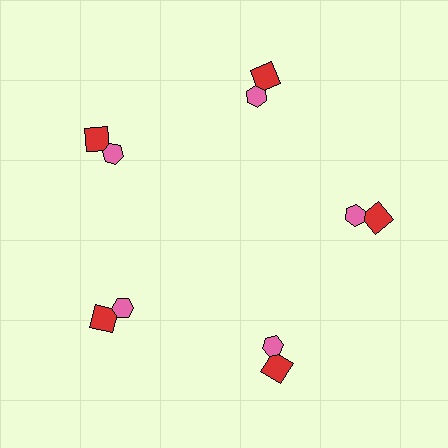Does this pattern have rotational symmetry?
Yes, this pattern has 5-fold rotational symmetry. It looks the same after rotating 72 degrees around the center.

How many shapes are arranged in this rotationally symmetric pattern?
There are 10 shapes, arranged in 5 groups of 2.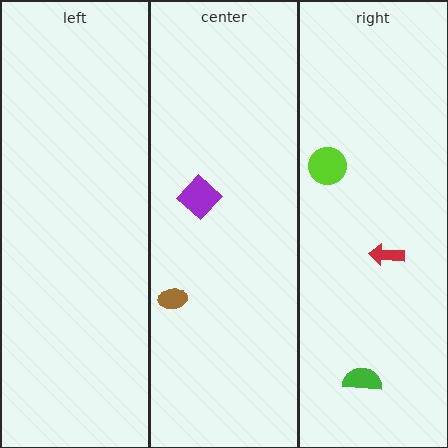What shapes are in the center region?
The purple diamond, the brown ellipse.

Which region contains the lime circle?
The right region.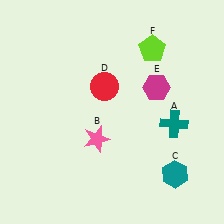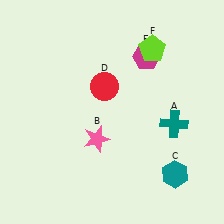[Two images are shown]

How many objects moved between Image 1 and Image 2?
1 object moved between the two images.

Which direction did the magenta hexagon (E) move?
The magenta hexagon (E) moved up.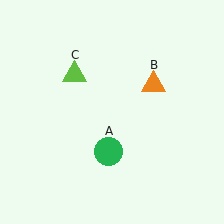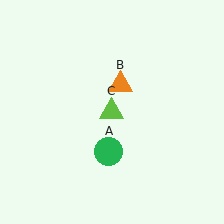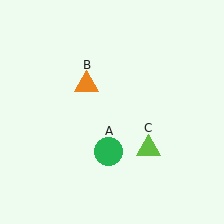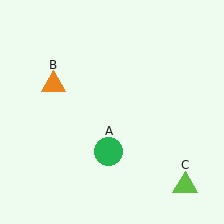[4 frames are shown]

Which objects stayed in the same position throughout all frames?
Green circle (object A) remained stationary.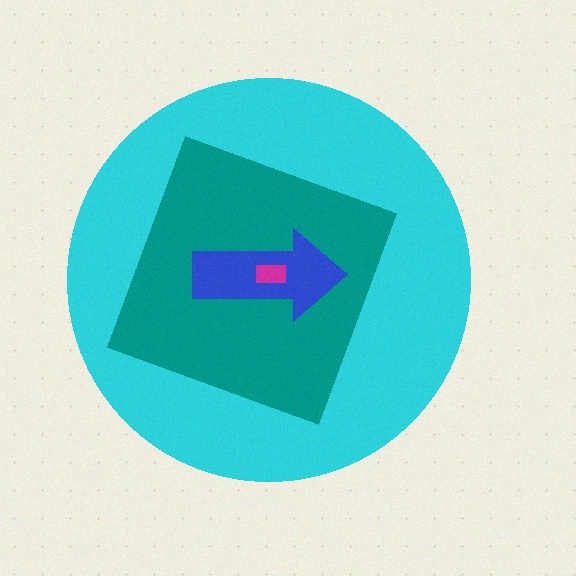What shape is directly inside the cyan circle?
The teal square.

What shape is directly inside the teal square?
The blue arrow.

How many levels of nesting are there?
4.